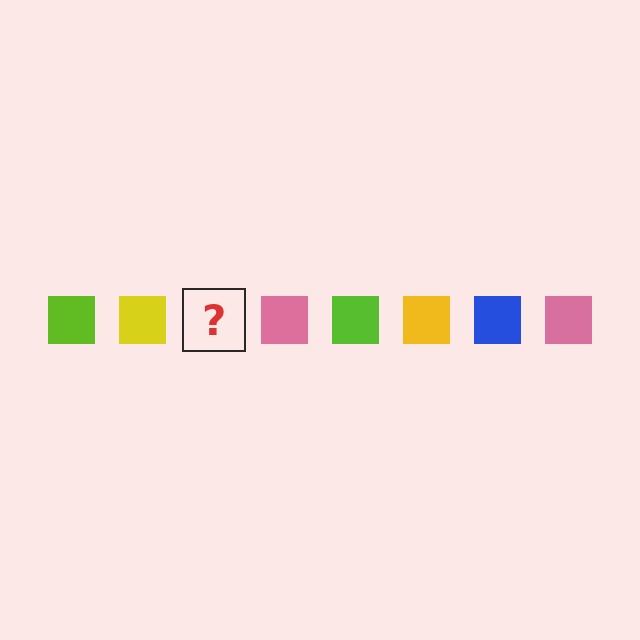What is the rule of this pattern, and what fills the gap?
The rule is that the pattern cycles through lime, yellow, blue, pink squares. The gap should be filled with a blue square.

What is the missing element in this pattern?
The missing element is a blue square.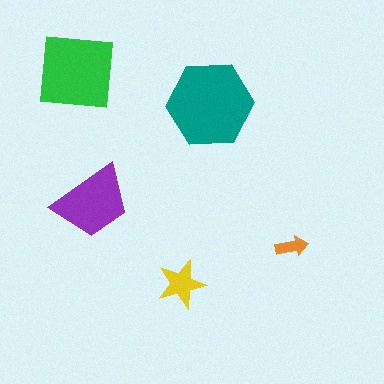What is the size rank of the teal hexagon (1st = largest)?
1st.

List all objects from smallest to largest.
The orange arrow, the yellow star, the purple trapezoid, the green square, the teal hexagon.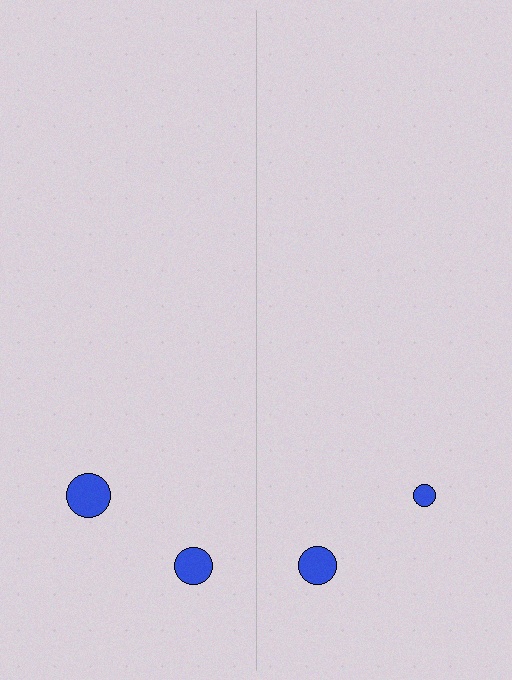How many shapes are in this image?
There are 4 shapes in this image.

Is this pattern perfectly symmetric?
No, the pattern is not perfectly symmetric. The blue circle on the right side has a different size than its mirror counterpart.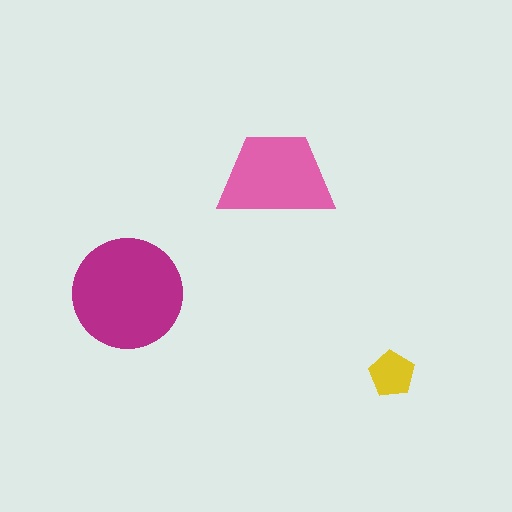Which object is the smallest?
The yellow pentagon.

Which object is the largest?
The magenta circle.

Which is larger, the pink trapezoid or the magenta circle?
The magenta circle.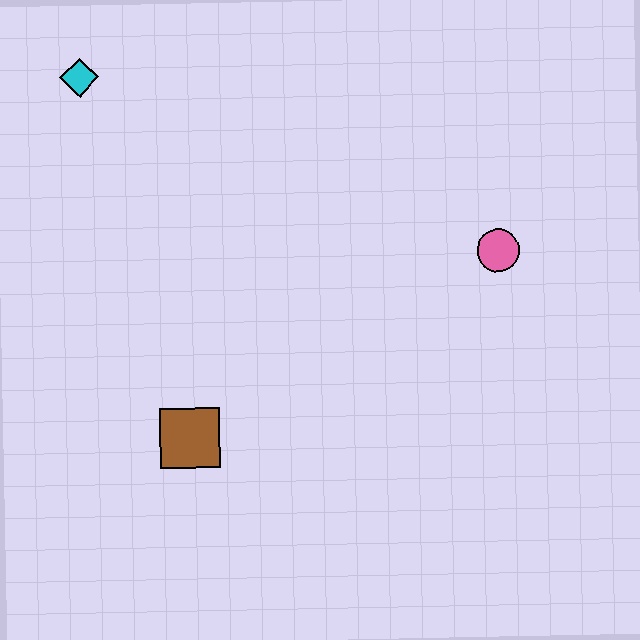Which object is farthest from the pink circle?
The cyan diamond is farthest from the pink circle.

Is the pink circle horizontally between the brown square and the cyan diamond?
No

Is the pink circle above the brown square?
Yes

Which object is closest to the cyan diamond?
The brown square is closest to the cyan diamond.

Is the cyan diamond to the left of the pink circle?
Yes